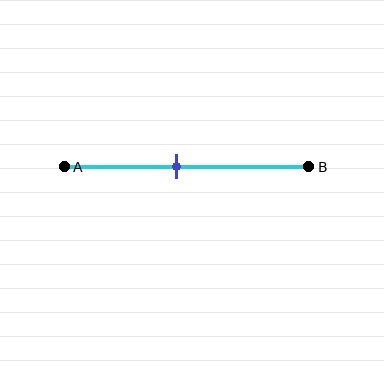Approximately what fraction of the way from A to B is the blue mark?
The blue mark is approximately 45% of the way from A to B.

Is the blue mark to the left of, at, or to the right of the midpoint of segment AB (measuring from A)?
The blue mark is to the left of the midpoint of segment AB.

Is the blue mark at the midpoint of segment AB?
No, the mark is at about 45% from A, not at the 50% midpoint.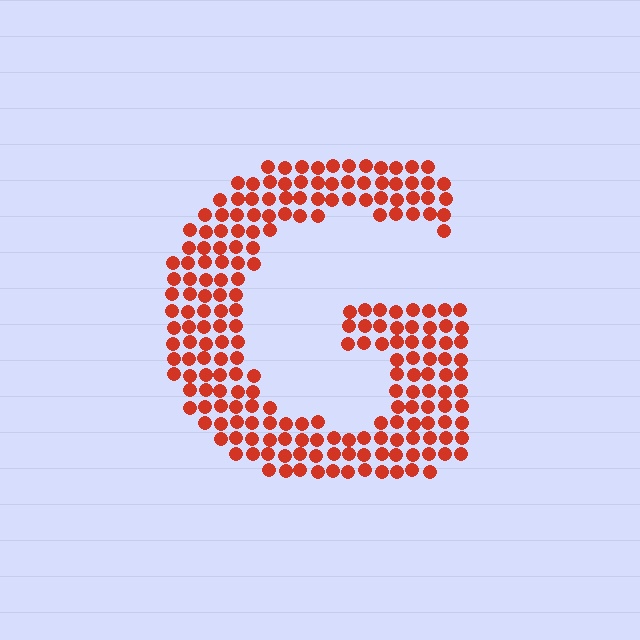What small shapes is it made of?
It is made of small circles.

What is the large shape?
The large shape is the letter G.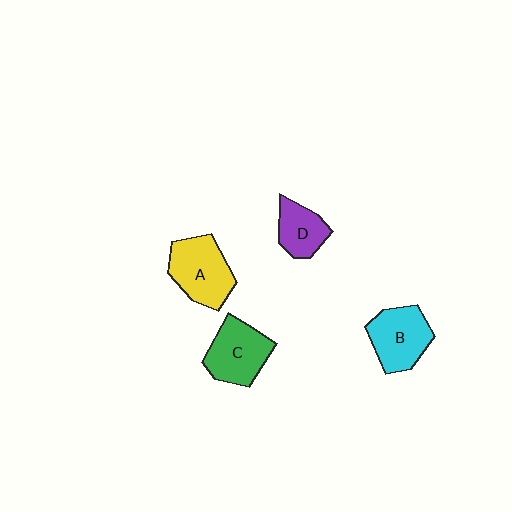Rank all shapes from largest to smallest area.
From largest to smallest: A (yellow), C (green), B (cyan), D (purple).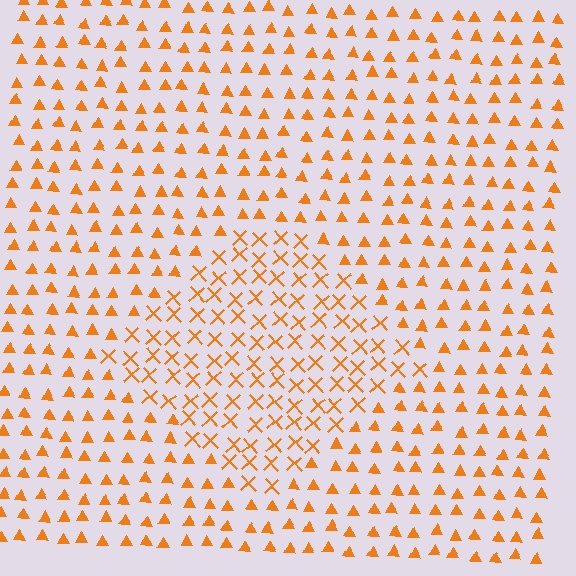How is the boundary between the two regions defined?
The boundary is defined by a change in element shape: X marks inside vs. triangles outside. All elements share the same color and spacing.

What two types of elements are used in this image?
The image uses X marks inside the diamond region and triangles outside it.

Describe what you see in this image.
The image is filled with small orange elements arranged in a uniform grid. A diamond-shaped region contains X marks, while the surrounding area contains triangles. The boundary is defined purely by the change in element shape.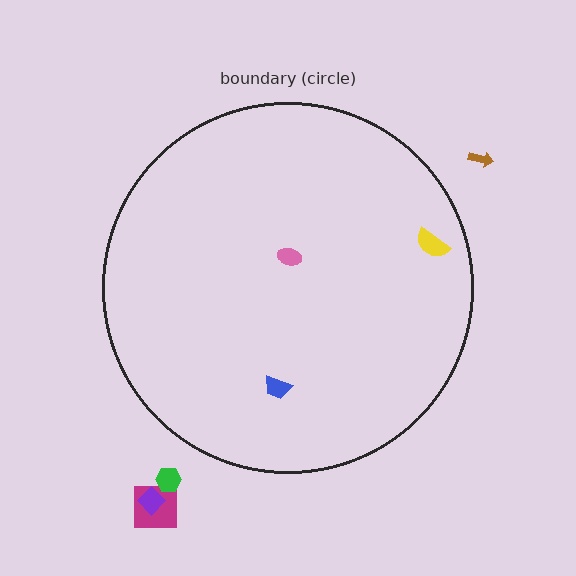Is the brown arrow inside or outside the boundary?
Outside.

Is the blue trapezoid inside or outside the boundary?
Inside.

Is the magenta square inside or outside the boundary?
Outside.